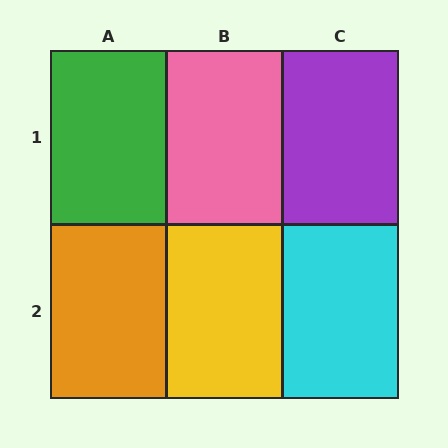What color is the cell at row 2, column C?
Cyan.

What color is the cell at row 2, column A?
Orange.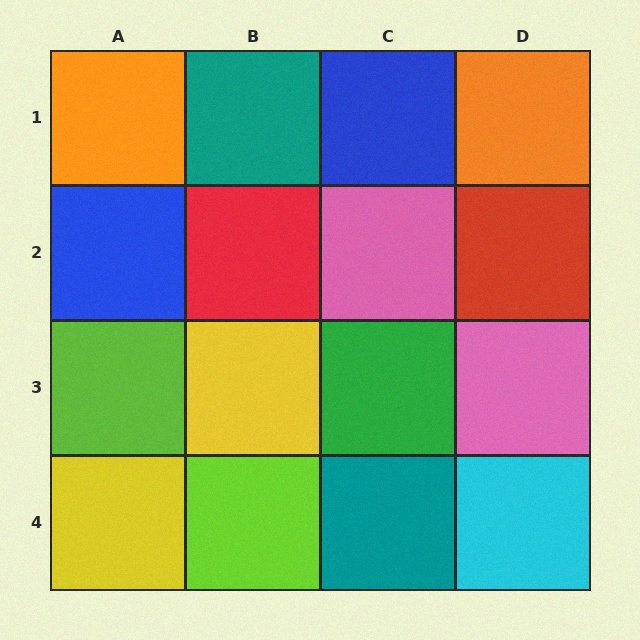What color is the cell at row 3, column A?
Lime.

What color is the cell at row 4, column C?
Teal.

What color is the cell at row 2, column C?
Pink.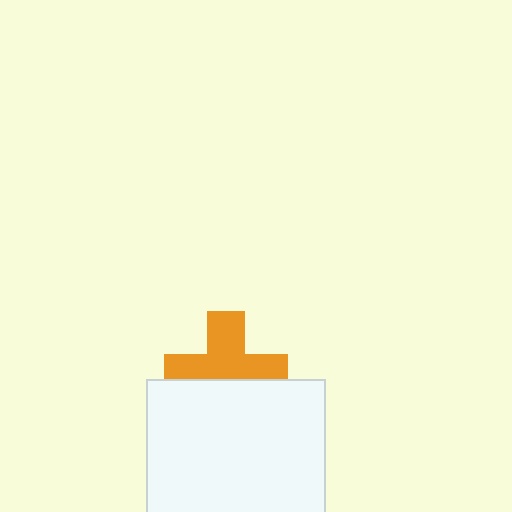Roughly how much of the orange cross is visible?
About half of it is visible (roughly 60%).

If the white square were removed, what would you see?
You would see the complete orange cross.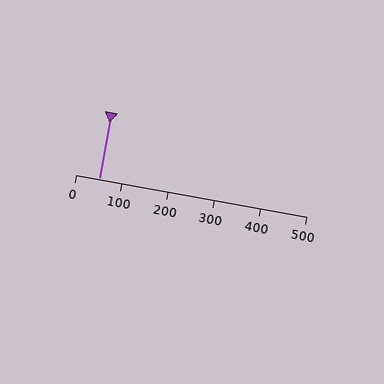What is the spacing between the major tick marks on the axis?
The major ticks are spaced 100 apart.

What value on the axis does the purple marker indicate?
The marker indicates approximately 50.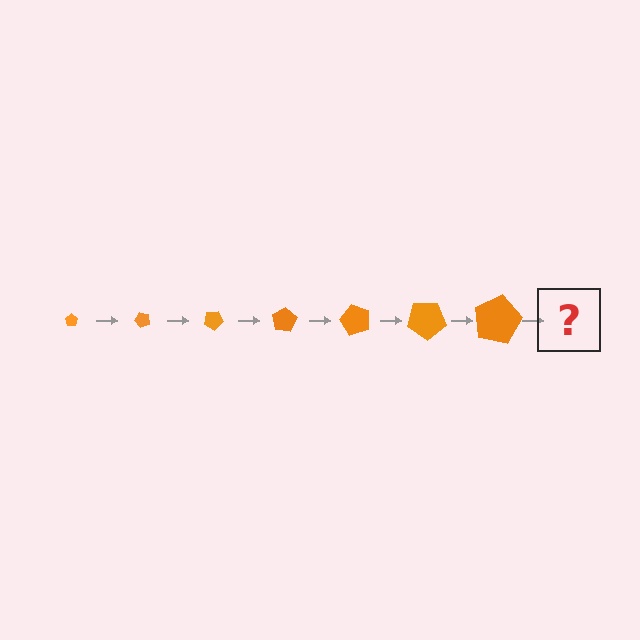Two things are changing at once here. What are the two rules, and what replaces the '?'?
The two rules are that the pentagon grows larger each step and it rotates 50 degrees each step. The '?' should be a pentagon, larger than the previous one and rotated 350 degrees from the start.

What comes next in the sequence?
The next element should be a pentagon, larger than the previous one and rotated 350 degrees from the start.